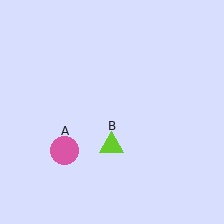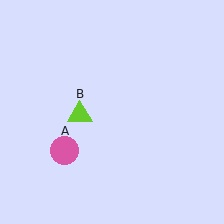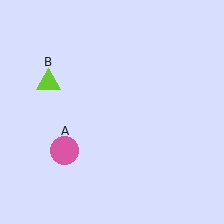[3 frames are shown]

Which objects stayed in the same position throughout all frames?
Pink circle (object A) remained stationary.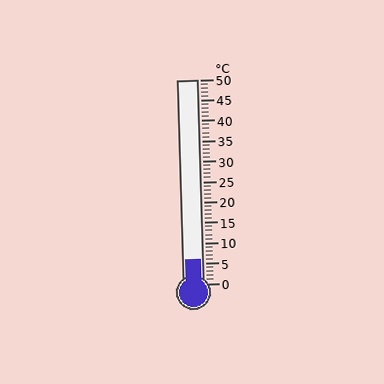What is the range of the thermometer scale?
The thermometer scale ranges from 0°C to 50°C.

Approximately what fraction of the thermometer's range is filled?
The thermometer is filled to approximately 10% of its range.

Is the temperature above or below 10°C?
The temperature is below 10°C.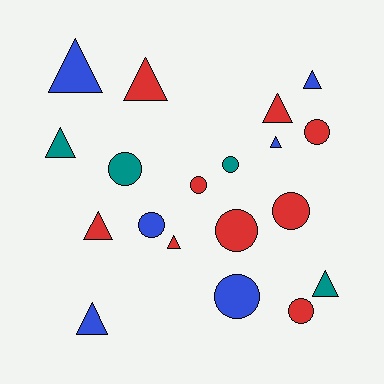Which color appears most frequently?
Red, with 9 objects.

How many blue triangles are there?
There are 4 blue triangles.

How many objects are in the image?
There are 19 objects.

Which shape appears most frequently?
Triangle, with 10 objects.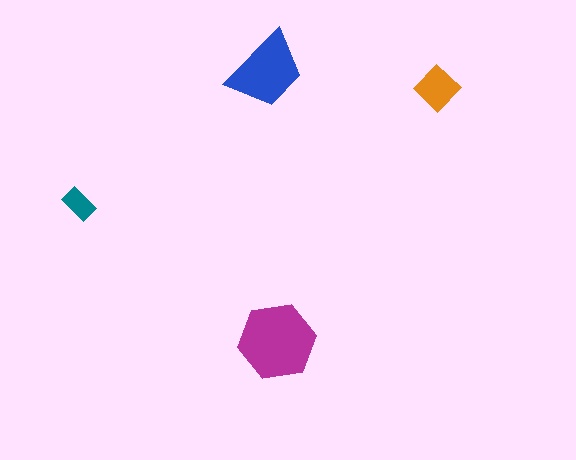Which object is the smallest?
The teal rectangle.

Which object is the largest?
The magenta hexagon.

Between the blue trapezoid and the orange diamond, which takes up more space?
The blue trapezoid.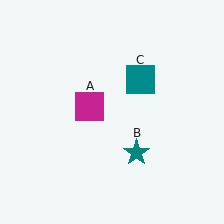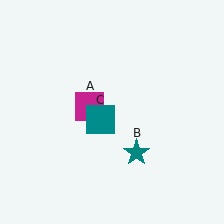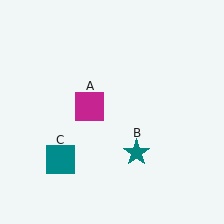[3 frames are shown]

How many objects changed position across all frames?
1 object changed position: teal square (object C).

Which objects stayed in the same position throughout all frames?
Magenta square (object A) and teal star (object B) remained stationary.